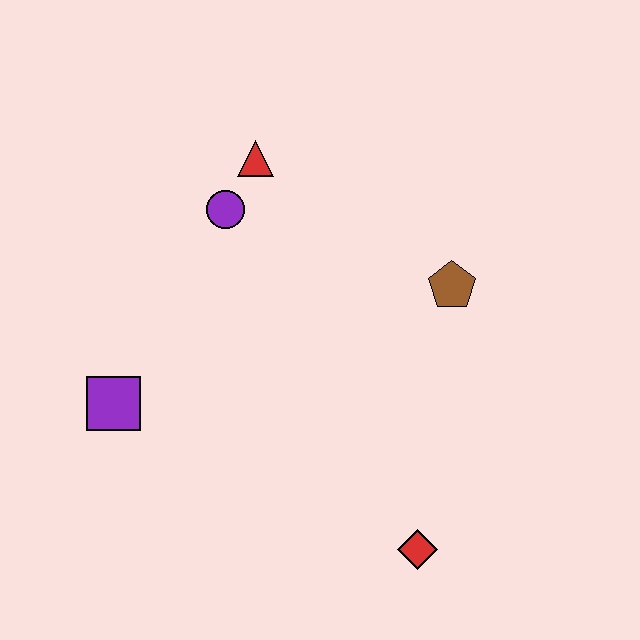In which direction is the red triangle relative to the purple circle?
The red triangle is above the purple circle.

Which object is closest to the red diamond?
The brown pentagon is closest to the red diamond.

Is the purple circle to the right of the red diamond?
No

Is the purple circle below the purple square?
No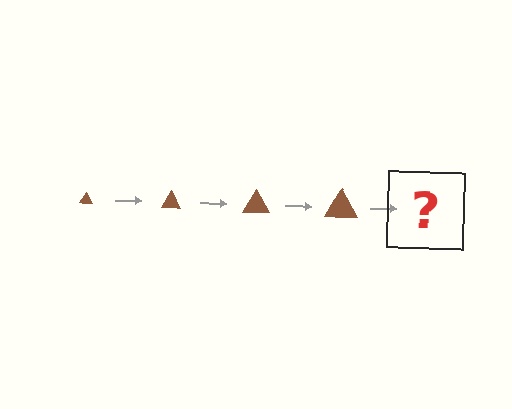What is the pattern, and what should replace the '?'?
The pattern is that the triangle gets progressively larger each step. The '?' should be a brown triangle, larger than the previous one.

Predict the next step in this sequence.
The next step is a brown triangle, larger than the previous one.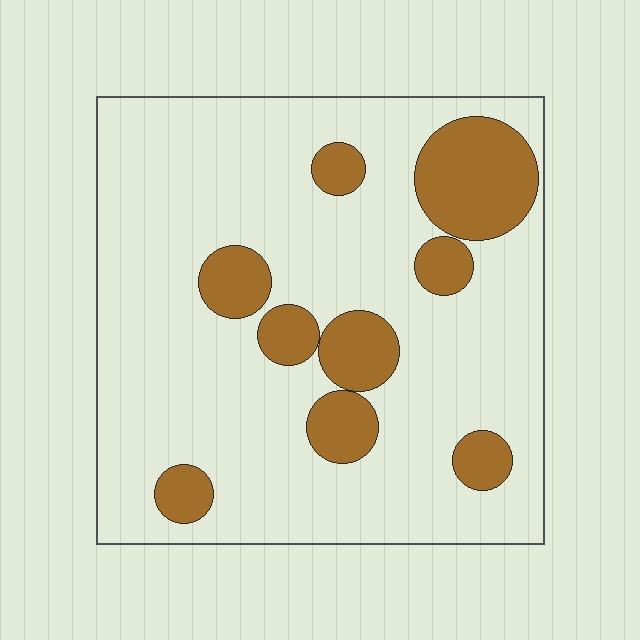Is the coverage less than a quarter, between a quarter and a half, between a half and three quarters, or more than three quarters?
Less than a quarter.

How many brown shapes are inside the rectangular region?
9.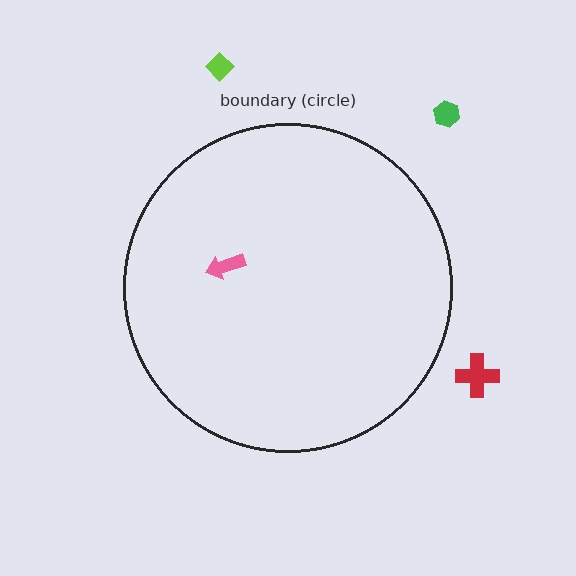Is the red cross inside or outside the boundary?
Outside.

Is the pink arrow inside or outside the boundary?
Inside.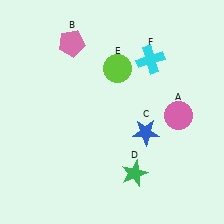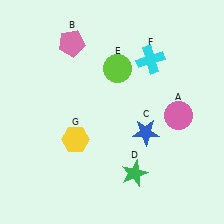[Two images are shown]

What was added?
A yellow hexagon (G) was added in Image 2.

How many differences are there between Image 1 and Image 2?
There is 1 difference between the two images.